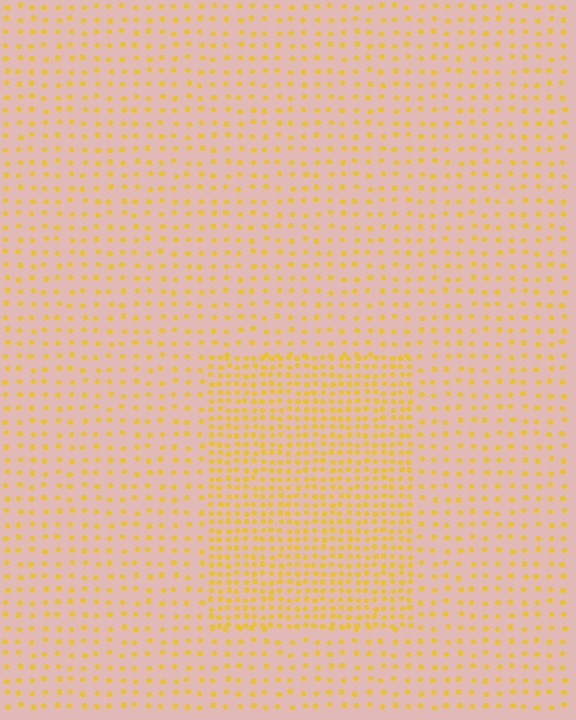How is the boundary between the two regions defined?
The boundary is defined by a change in element density (approximately 2.3x ratio). All elements are the same color, size, and shape.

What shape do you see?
I see a rectangle.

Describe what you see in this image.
The image contains small yellow elements arranged at two different densities. A rectangle-shaped region is visible where the elements are more densely packed than the surrounding area.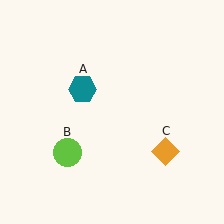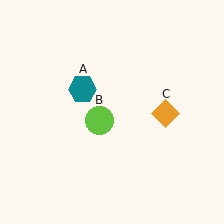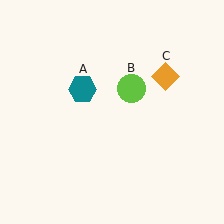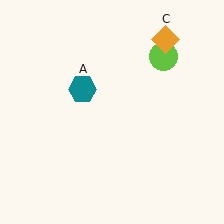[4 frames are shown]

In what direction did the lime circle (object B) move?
The lime circle (object B) moved up and to the right.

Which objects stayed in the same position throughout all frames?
Teal hexagon (object A) remained stationary.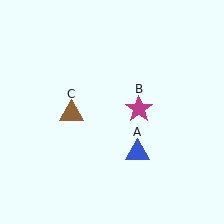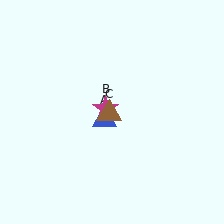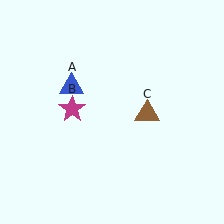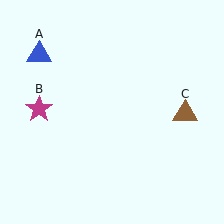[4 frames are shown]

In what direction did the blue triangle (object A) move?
The blue triangle (object A) moved up and to the left.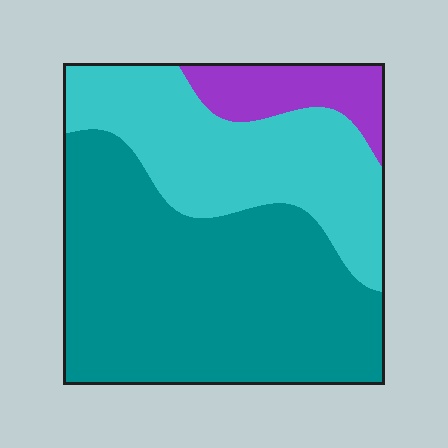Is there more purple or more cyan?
Cyan.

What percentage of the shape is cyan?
Cyan covers 33% of the shape.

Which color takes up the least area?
Purple, at roughly 10%.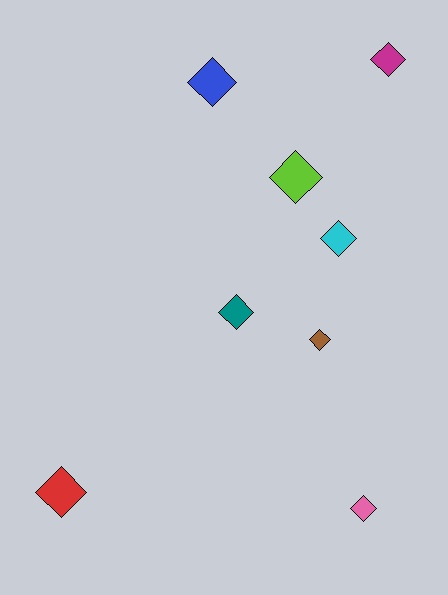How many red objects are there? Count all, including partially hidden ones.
There is 1 red object.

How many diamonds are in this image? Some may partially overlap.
There are 8 diamonds.